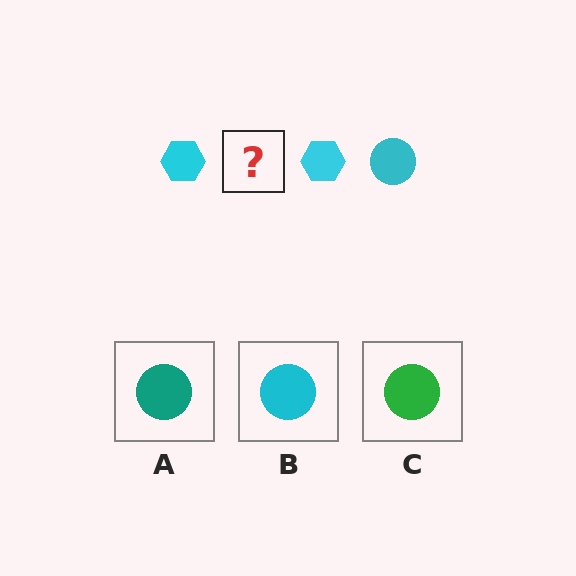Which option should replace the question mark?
Option B.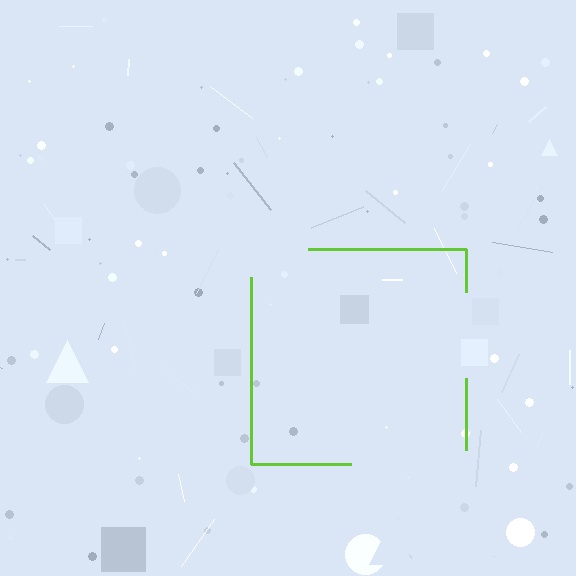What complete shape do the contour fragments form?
The contour fragments form a square.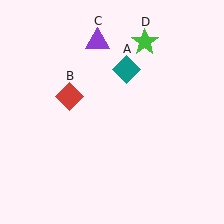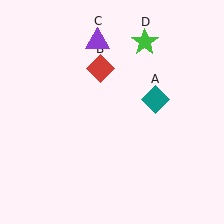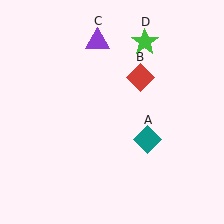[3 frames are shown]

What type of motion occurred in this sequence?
The teal diamond (object A), red diamond (object B) rotated clockwise around the center of the scene.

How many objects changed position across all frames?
2 objects changed position: teal diamond (object A), red diamond (object B).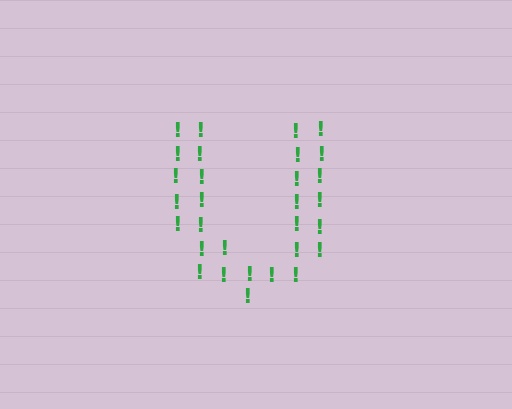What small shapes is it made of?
It is made of small exclamation marks.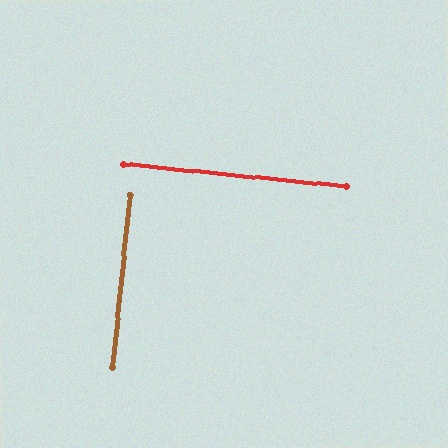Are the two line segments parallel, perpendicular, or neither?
Perpendicular — they meet at approximately 90°.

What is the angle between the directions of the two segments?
Approximately 90 degrees.